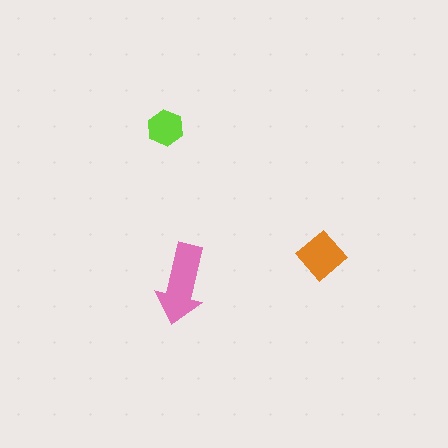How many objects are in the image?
There are 3 objects in the image.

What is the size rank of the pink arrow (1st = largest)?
1st.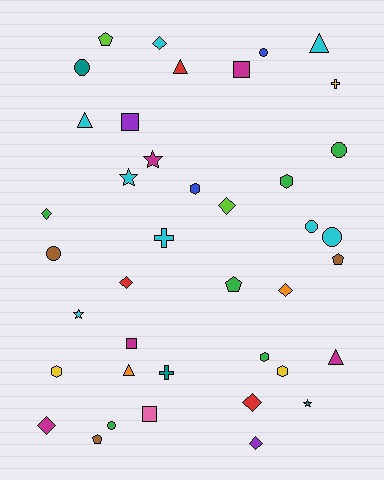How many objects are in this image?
There are 40 objects.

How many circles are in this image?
There are 7 circles.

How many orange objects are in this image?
There are 2 orange objects.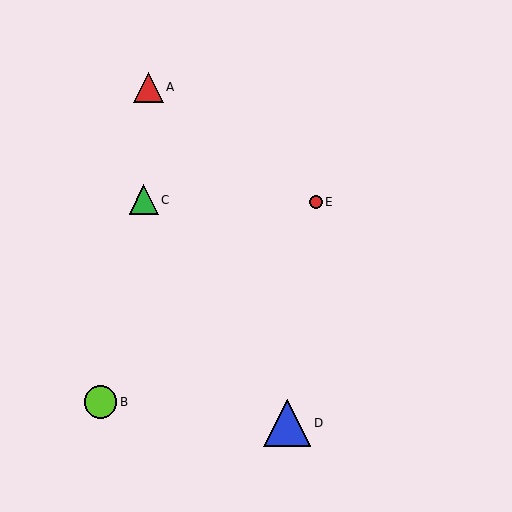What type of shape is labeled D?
Shape D is a blue triangle.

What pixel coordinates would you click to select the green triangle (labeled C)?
Click at (144, 200) to select the green triangle C.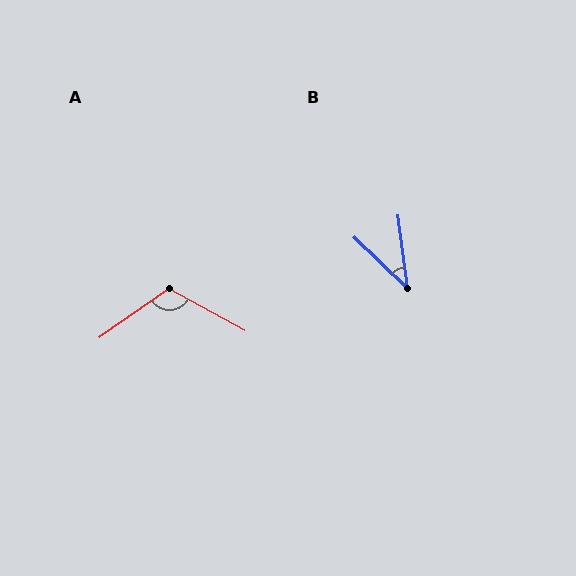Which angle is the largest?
A, at approximately 116 degrees.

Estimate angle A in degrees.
Approximately 116 degrees.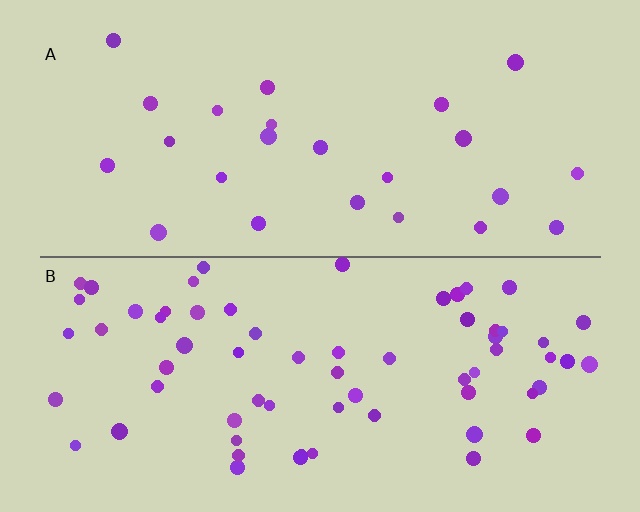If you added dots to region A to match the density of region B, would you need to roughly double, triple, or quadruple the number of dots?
Approximately triple.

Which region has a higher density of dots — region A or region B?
B (the bottom).